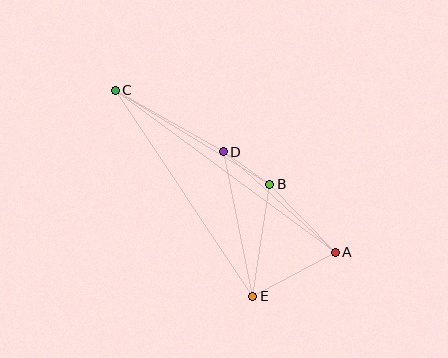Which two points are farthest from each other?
Points A and C are farthest from each other.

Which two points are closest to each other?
Points B and D are closest to each other.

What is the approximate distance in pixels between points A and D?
The distance between A and D is approximately 151 pixels.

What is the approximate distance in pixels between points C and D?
The distance between C and D is approximately 124 pixels.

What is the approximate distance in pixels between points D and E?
The distance between D and E is approximately 147 pixels.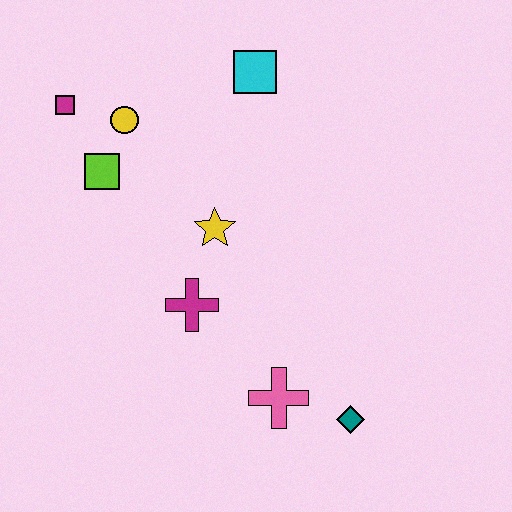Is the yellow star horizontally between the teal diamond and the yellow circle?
Yes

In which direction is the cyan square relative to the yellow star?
The cyan square is above the yellow star.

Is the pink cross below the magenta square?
Yes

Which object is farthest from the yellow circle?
The teal diamond is farthest from the yellow circle.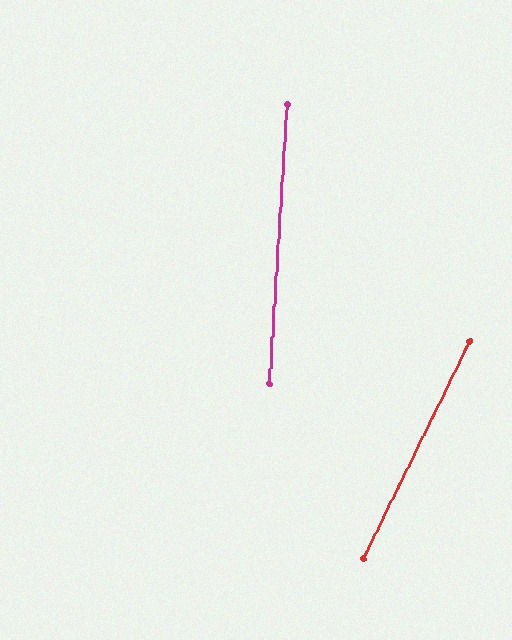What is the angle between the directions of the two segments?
Approximately 22 degrees.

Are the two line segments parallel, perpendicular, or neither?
Neither parallel nor perpendicular — they differ by about 22°.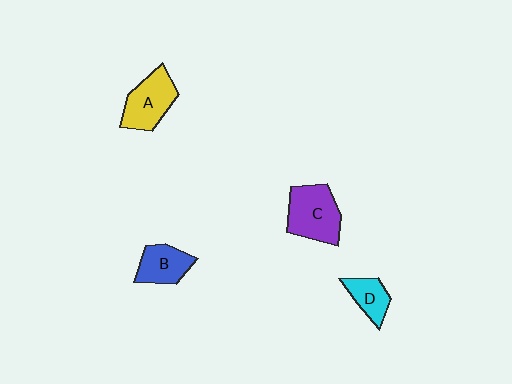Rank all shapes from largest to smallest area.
From largest to smallest: C (purple), A (yellow), B (blue), D (cyan).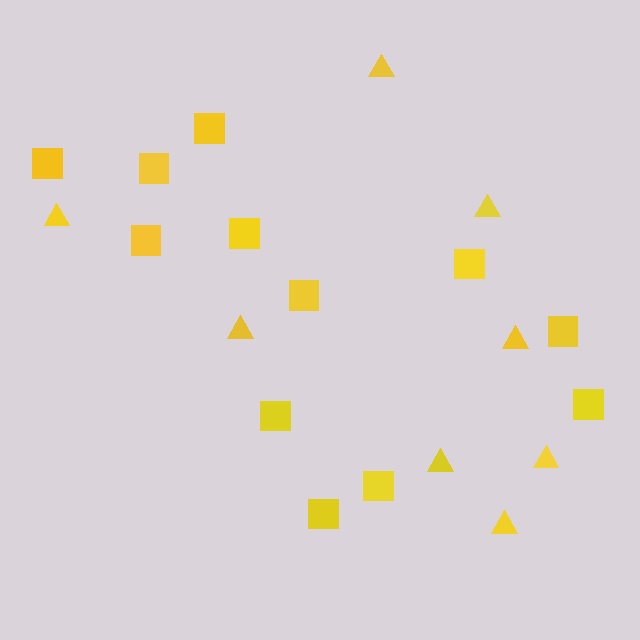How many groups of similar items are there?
There are 2 groups: one group of squares (12) and one group of triangles (8).